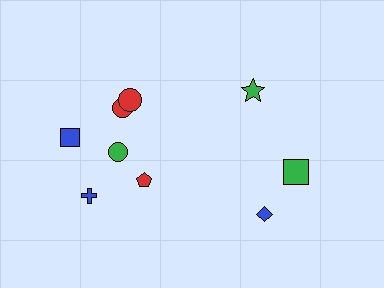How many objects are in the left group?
There are 6 objects.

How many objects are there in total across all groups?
There are 9 objects.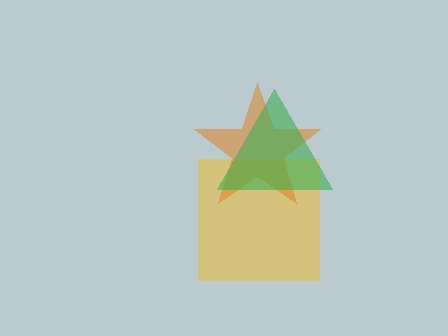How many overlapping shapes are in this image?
There are 3 overlapping shapes in the image.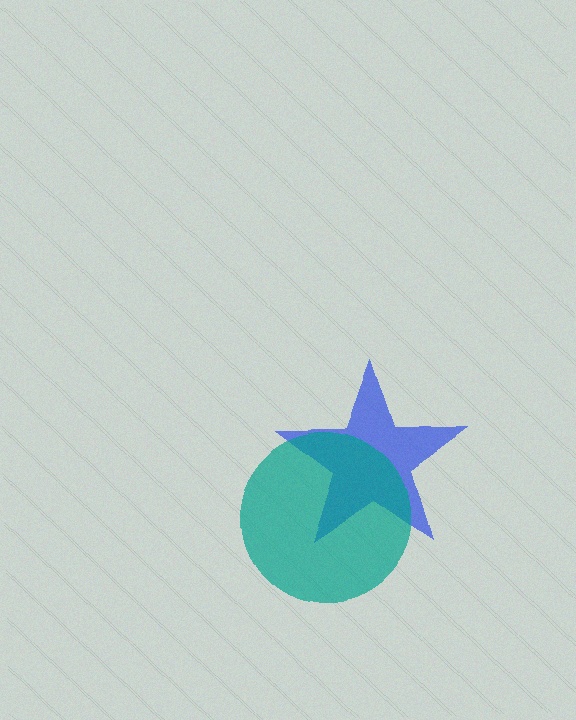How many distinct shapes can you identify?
There are 2 distinct shapes: a blue star, a teal circle.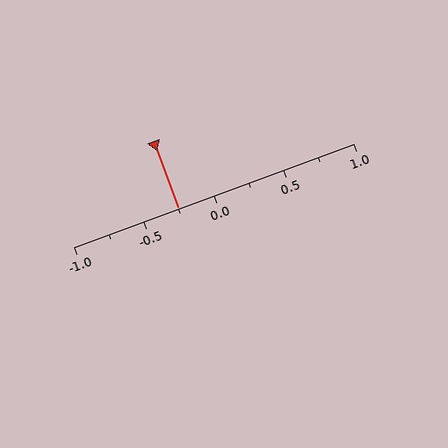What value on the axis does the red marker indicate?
The marker indicates approximately -0.25.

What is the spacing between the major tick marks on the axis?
The major ticks are spaced 0.5 apart.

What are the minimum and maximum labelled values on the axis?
The axis runs from -1.0 to 1.0.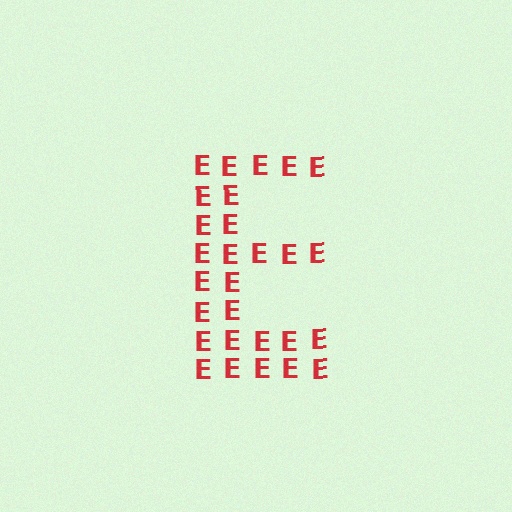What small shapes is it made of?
It is made of small letter E's.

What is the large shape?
The large shape is the letter E.